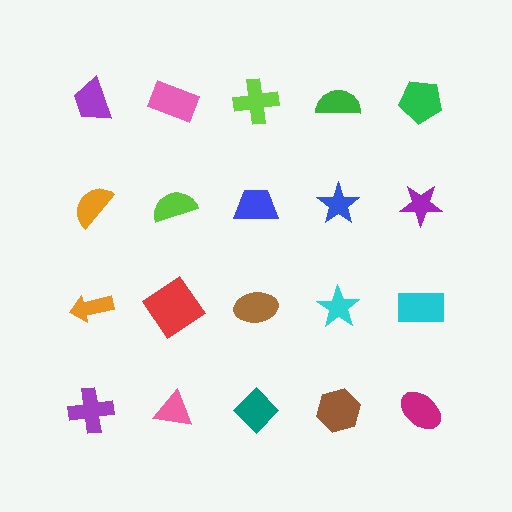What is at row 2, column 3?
A blue trapezoid.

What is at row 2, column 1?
An orange semicircle.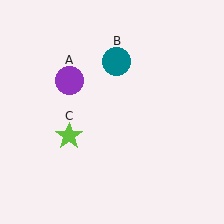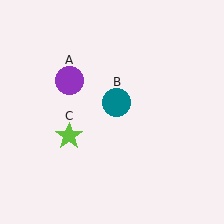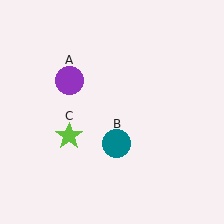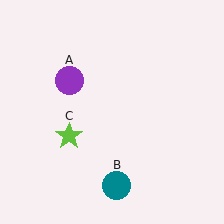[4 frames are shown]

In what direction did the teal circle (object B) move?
The teal circle (object B) moved down.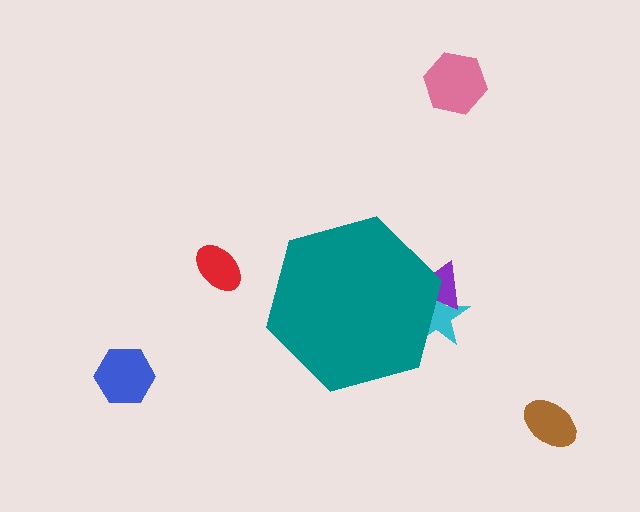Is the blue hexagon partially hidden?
No, the blue hexagon is fully visible.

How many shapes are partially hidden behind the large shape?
2 shapes are partially hidden.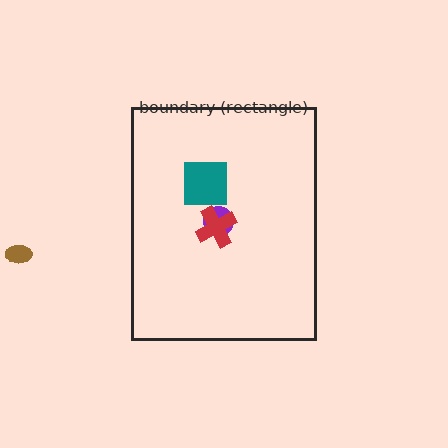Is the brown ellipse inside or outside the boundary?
Outside.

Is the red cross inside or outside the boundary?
Inside.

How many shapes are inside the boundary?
3 inside, 1 outside.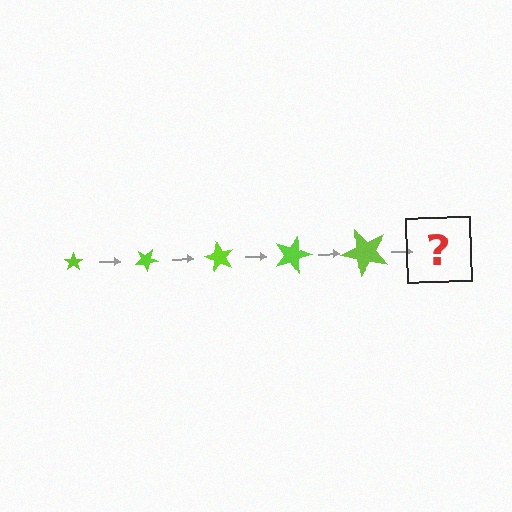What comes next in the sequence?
The next element should be a star, larger than the previous one and rotated 150 degrees from the start.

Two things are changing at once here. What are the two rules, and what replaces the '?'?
The two rules are that the star grows larger each step and it rotates 30 degrees each step. The '?' should be a star, larger than the previous one and rotated 150 degrees from the start.